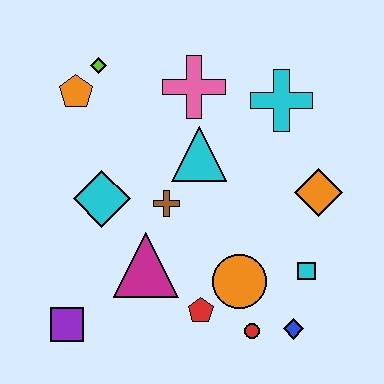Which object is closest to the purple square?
The magenta triangle is closest to the purple square.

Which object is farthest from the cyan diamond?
The blue diamond is farthest from the cyan diamond.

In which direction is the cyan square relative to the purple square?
The cyan square is to the right of the purple square.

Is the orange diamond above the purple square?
Yes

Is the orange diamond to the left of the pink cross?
No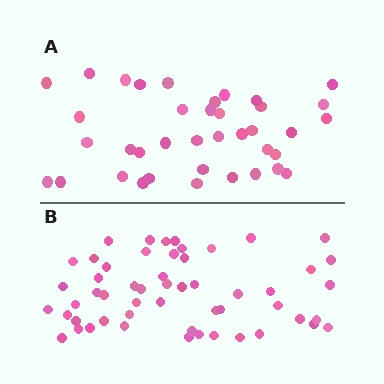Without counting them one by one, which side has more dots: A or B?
Region B (the bottom region) has more dots.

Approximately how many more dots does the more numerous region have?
Region B has approximately 15 more dots than region A.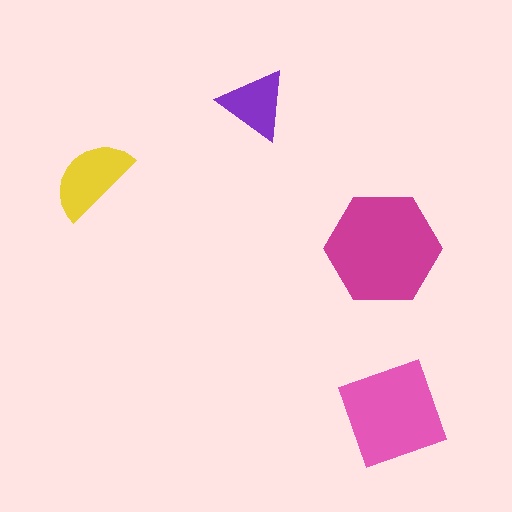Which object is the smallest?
The purple triangle.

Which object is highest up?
The purple triangle is topmost.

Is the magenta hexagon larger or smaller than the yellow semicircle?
Larger.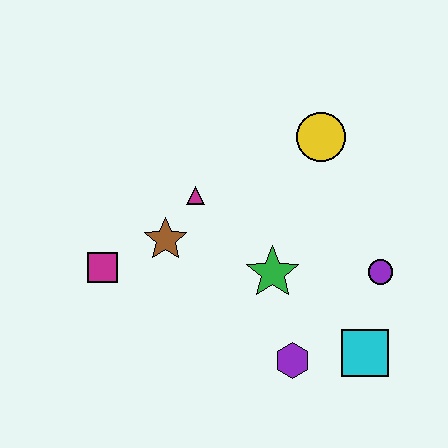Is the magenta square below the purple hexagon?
No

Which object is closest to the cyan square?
The purple hexagon is closest to the cyan square.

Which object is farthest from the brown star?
The cyan square is farthest from the brown star.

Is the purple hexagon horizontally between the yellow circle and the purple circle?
No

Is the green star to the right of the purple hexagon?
No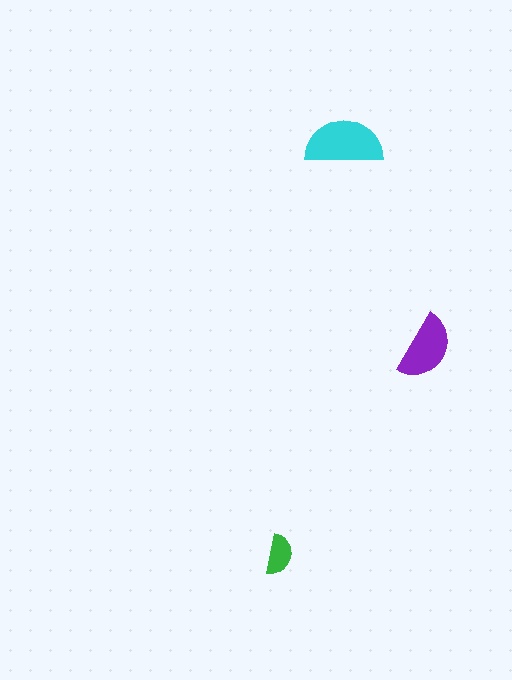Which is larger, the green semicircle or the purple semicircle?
The purple one.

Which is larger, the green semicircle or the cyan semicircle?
The cyan one.